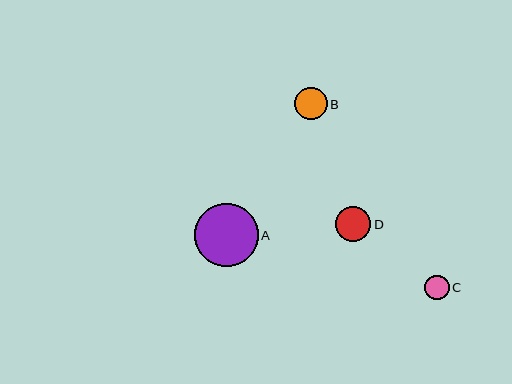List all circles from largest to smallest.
From largest to smallest: A, D, B, C.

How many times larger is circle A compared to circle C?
Circle A is approximately 2.6 times the size of circle C.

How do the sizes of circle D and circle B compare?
Circle D and circle B are approximately the same size.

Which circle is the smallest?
Circle C is the smallest with a size of approximately 24 pixels.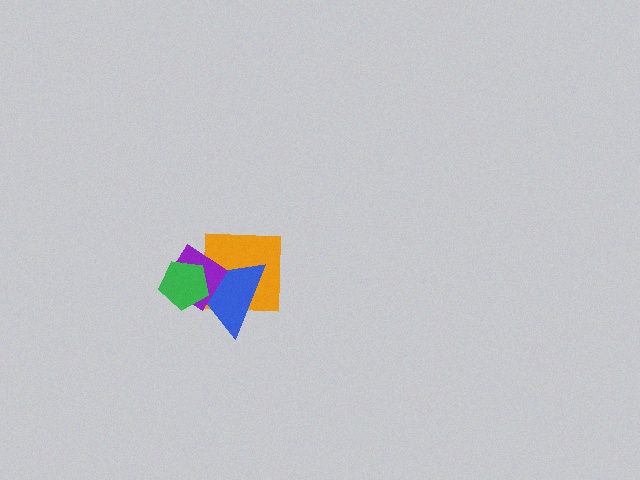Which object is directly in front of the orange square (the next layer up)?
The blue triangle is directly in front of the orange square.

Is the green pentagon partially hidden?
No, no other shape covers it.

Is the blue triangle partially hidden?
Yes, it is partially covered by another shape.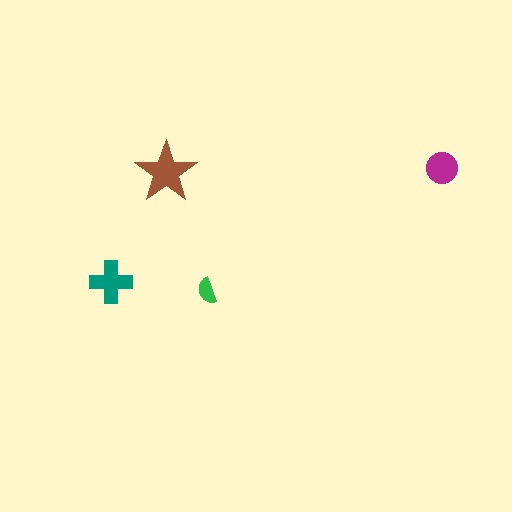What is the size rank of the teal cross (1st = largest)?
2nd.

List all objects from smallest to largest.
The green semicircle, the magenta circle, the teal cross, the brown star.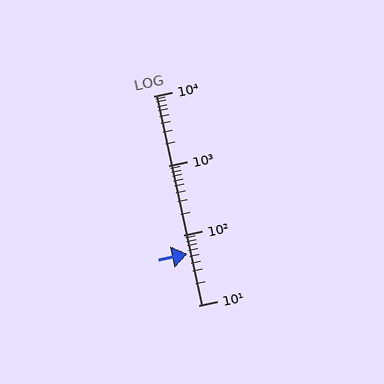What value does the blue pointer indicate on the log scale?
The pointer indicates approximately 55.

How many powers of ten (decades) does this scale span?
The scale spans 3 decades, from 10 to 10000.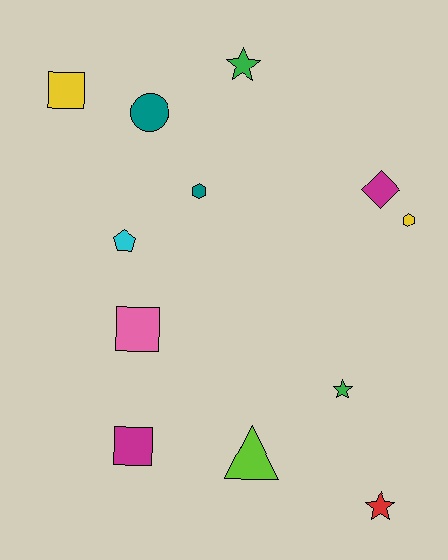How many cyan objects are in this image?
There is 1 cyan object.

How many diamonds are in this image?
There is 1 diamond.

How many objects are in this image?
There are 12 objects.